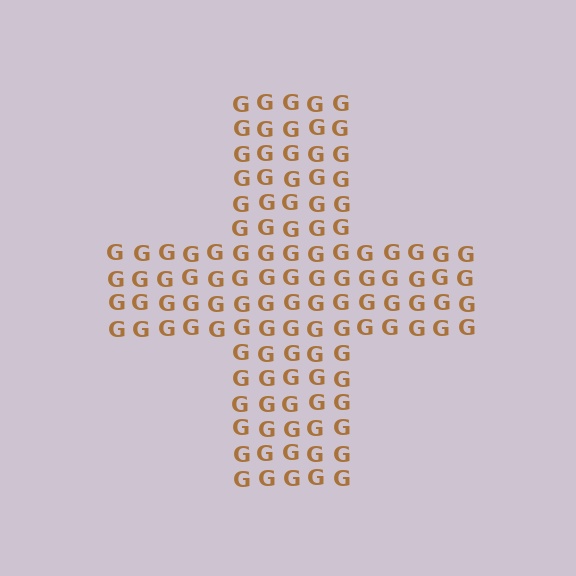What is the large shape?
The large shape is a cross.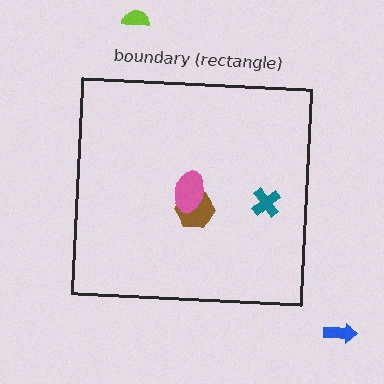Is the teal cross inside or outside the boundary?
Inside.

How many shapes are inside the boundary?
3 inside, 2 outside.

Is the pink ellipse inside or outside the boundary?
Inside.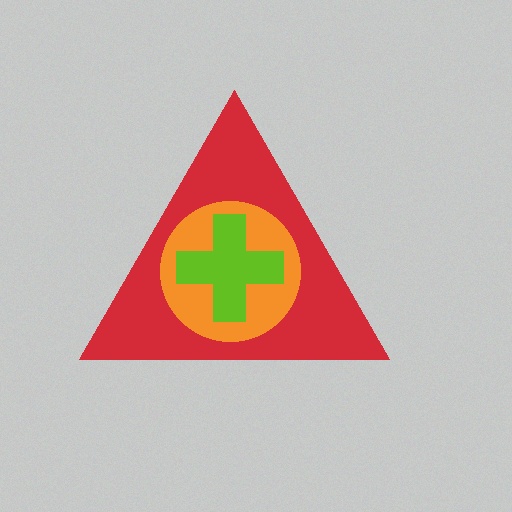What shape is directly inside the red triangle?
The orange circle.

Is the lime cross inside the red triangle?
Yes.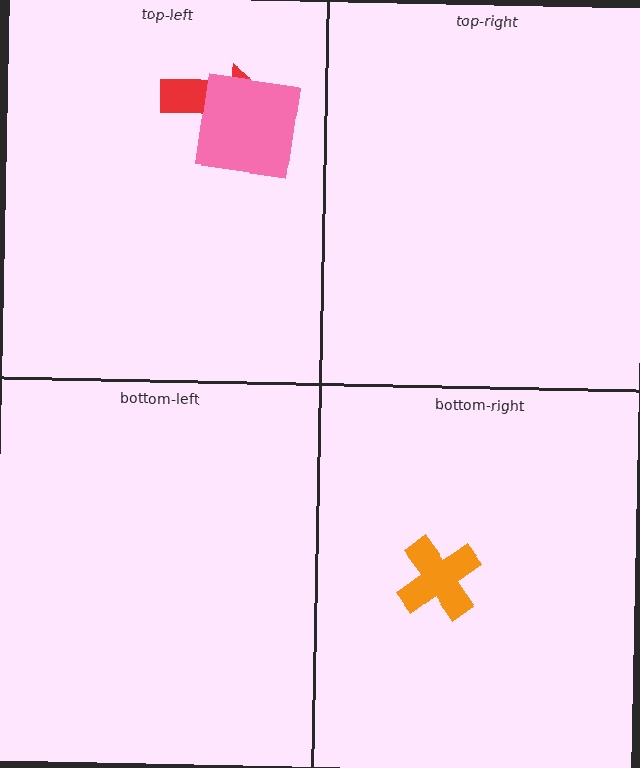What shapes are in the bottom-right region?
The orange cross.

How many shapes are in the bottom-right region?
1.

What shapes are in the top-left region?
The red arrow, the pink square.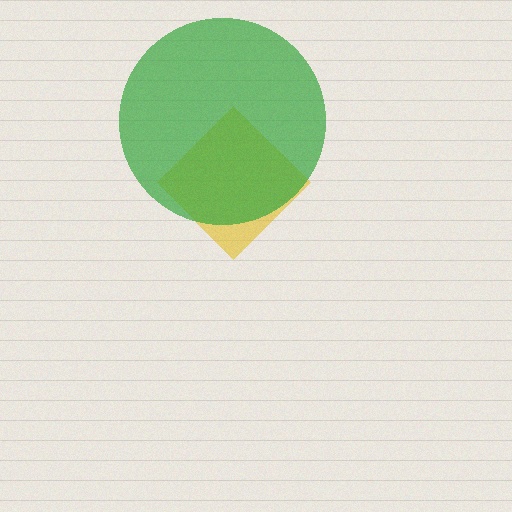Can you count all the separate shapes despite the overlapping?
Yes, there are 2 separate shapes.